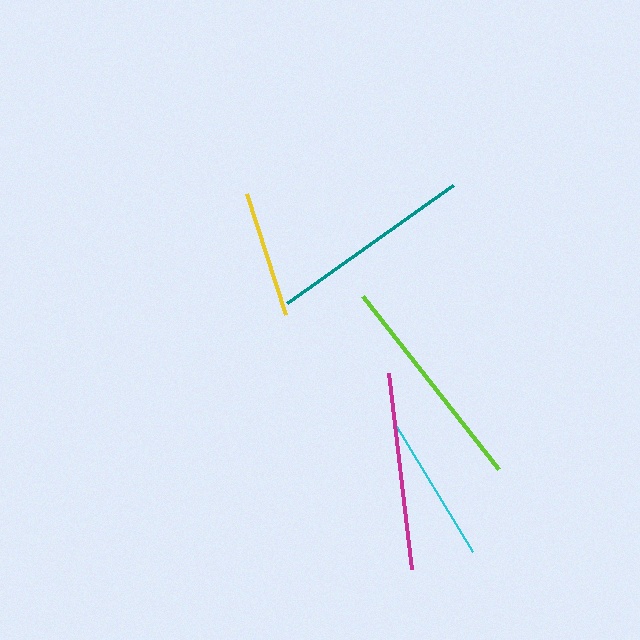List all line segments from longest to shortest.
From longest to shortest: lime, teal, magenta, cyan, yellow.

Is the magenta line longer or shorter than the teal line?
The teal line is longer than the magenta line.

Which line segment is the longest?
The lime line is the longest at approximately 220 pixels.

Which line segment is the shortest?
The yellow line is the shortest at approximately 128 pixels.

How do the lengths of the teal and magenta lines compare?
The teal and magenta lines are approximately the same length.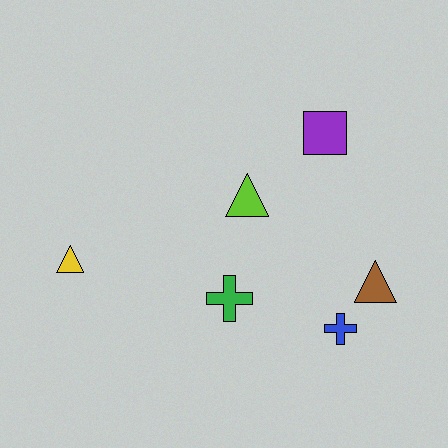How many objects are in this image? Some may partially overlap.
There are 6 objects.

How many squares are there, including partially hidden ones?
There is 1 square.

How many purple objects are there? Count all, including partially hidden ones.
There is 1 purple object.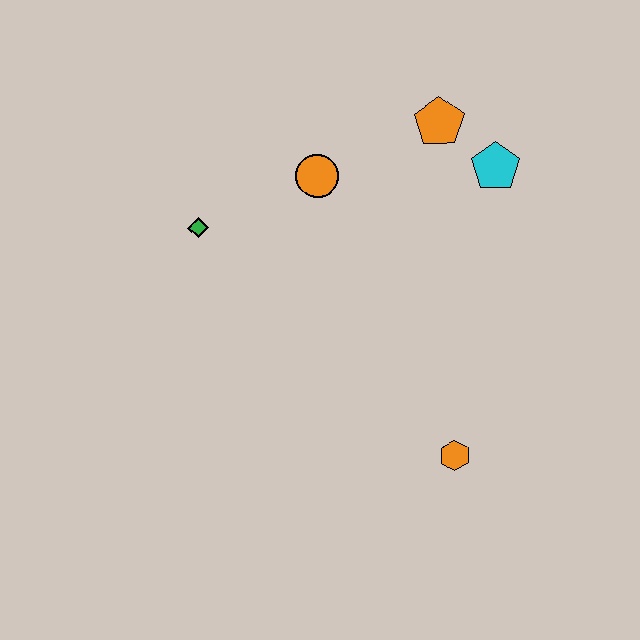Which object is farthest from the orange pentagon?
The orange hexagon is farthest from the orange pentagon.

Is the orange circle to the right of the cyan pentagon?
No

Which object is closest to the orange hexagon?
The cyan pentagon is closest to the orange hexagon.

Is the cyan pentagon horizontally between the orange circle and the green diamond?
No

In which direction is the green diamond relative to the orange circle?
The green diamond is to the left of the orange circle.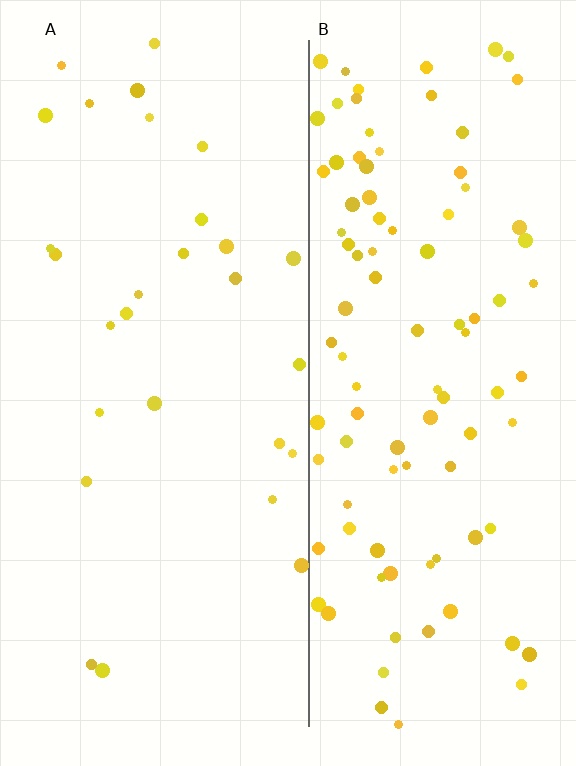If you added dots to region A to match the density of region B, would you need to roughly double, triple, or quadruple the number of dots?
Approximately triple.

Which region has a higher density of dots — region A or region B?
B (the right).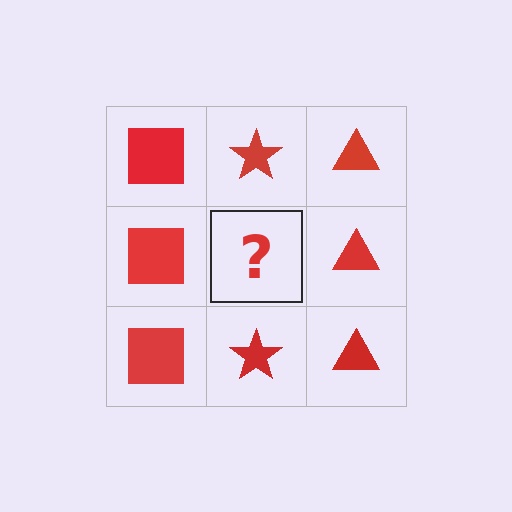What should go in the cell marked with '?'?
The missing cell should contain a red star.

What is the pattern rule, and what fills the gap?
The rule is that each column has a consistent shape. The gap should be filled with a red star.